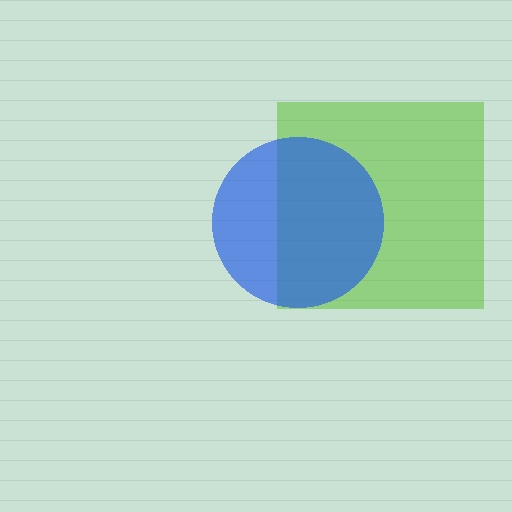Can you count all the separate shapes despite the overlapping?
Yes, there are 2 separate shapes.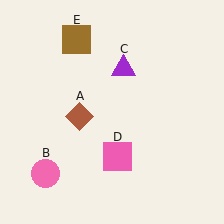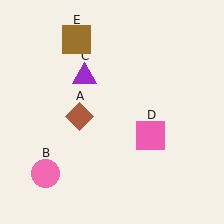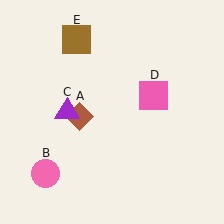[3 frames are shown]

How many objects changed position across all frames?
2 objects changed position: purple triangle (object C), pink square (object D).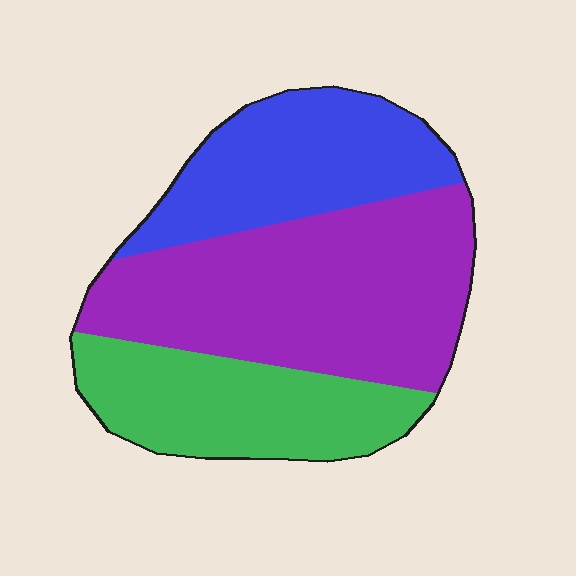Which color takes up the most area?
Purple, at roughly 45%.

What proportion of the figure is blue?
Blue covers around 25% of the figure.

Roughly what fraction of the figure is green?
Green covers 27% of the figure.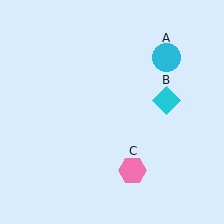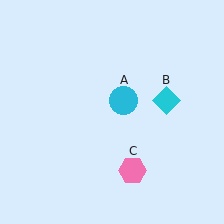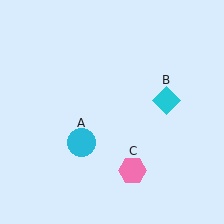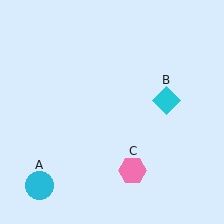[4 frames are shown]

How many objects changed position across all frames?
1 object changed position: cyan circle (object A).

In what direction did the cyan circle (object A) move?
The cyan circle (object A) moved down and to the left.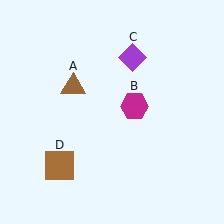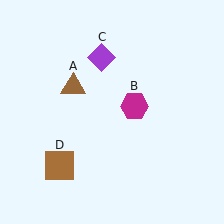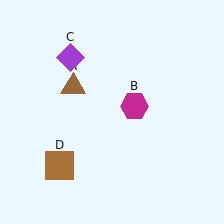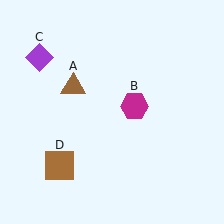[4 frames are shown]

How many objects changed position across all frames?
1 object changed position: purple diamond (object C).